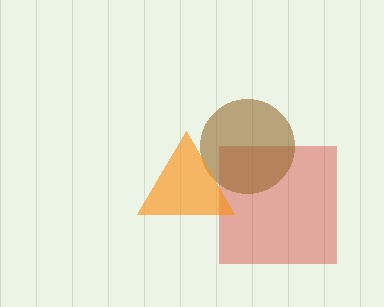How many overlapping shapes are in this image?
There are 3 overlapping shapes in the image.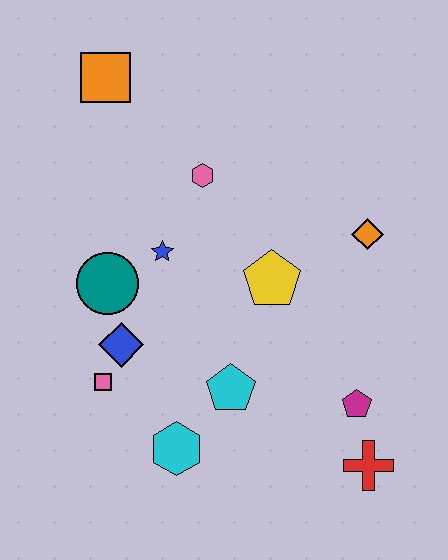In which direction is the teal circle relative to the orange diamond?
The teal circle is to the left of the orange diamond.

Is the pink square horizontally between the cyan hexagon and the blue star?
No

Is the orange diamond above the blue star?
Yes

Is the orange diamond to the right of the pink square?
Yes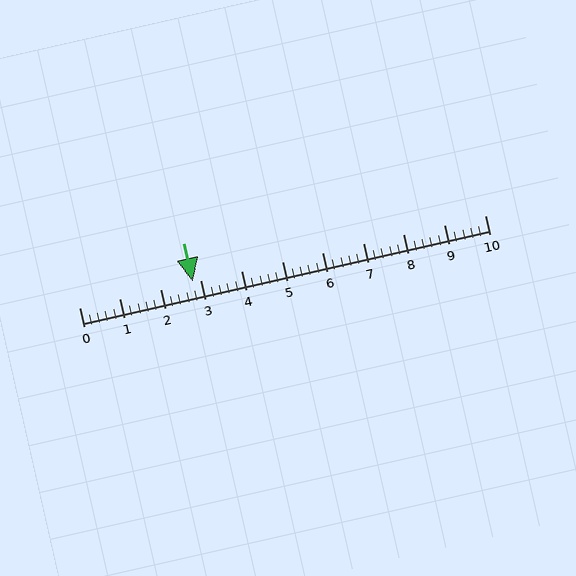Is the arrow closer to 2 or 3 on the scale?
The arrow is closer to 3.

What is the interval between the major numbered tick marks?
The major tick marks are spaced 1 units apart.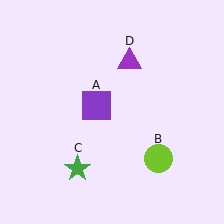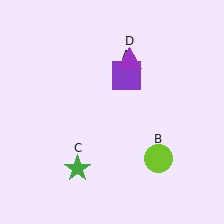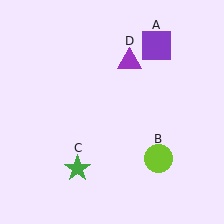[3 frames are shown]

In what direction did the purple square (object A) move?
The purple square (object A) moved up and to the right.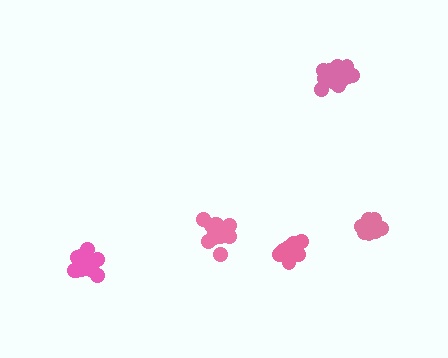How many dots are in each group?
Group 1: 17 dots, Group 2: 14 dots, Group 3: 15 dots, Group 4: 18 dots, Group 5: 19 dots (83 total).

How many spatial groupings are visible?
There are 5 spatial groupings.